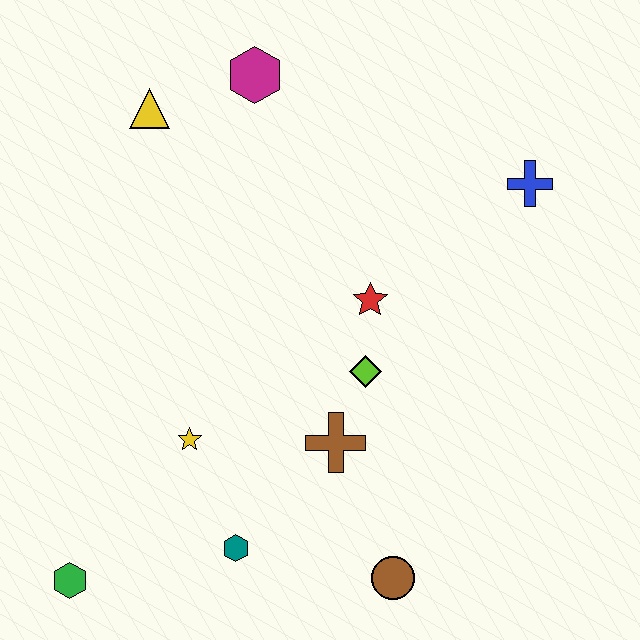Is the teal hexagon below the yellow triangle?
Yes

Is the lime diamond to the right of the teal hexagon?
Yes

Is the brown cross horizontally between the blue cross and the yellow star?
Yes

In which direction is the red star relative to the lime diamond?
The red star is above the lime diamond.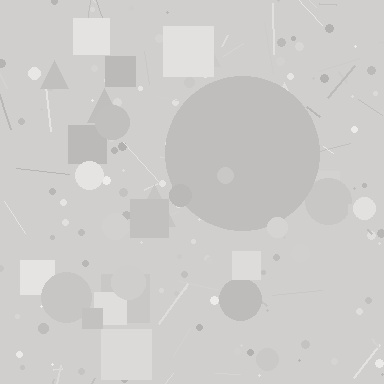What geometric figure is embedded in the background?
A circle is embedded in the background.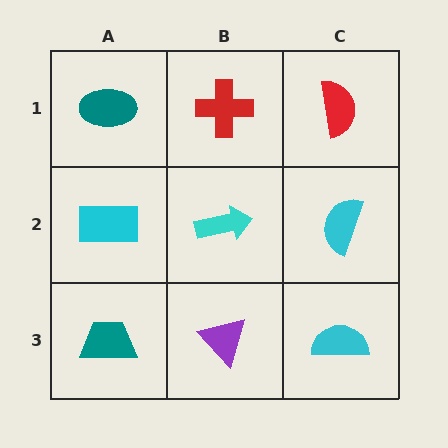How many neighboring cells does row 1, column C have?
2.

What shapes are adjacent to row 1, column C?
A cyan semicircle (row 2, column C), a red cross (row 1, column B).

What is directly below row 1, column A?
A cyan rectangle.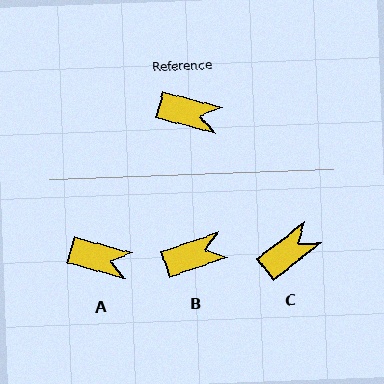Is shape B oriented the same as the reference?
No, it is off by about 34 degrees.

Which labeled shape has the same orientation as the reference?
A.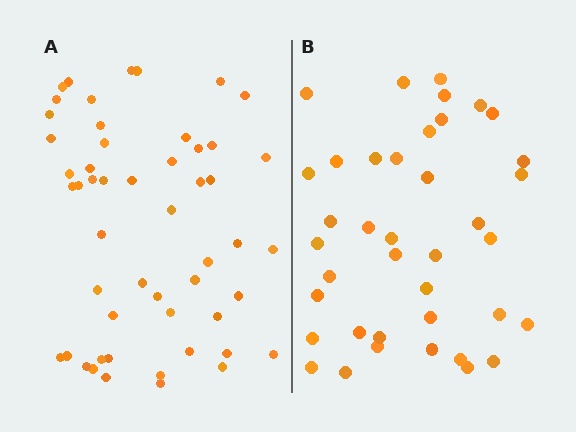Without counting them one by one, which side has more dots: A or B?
Region A (the left region) has more dots.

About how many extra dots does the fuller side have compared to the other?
Region A has approximately 15 more dots than region B.